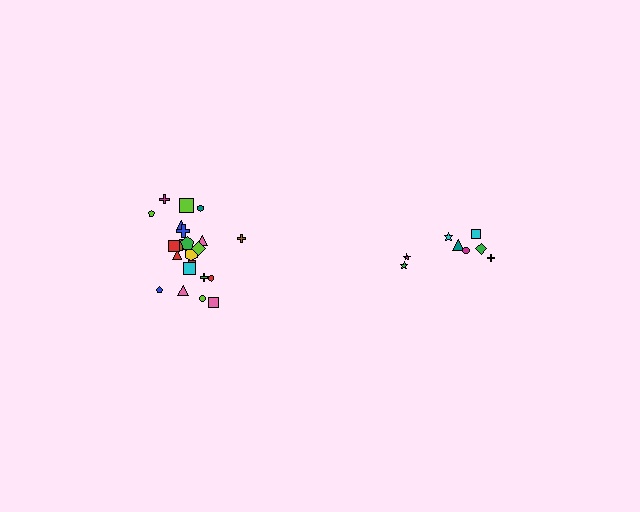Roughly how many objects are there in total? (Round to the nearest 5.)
Roughly 30 objects in total.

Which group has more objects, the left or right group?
The left group.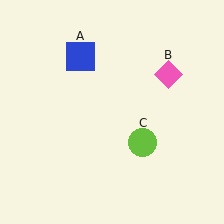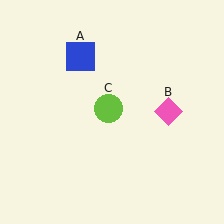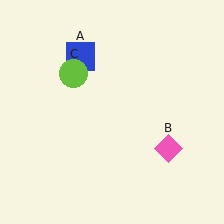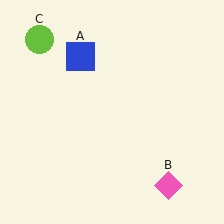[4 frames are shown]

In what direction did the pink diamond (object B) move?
The pink diamond (object B) moved down.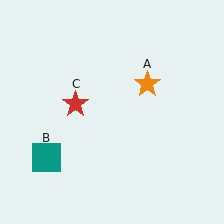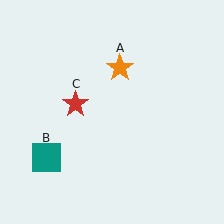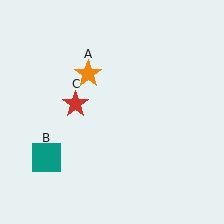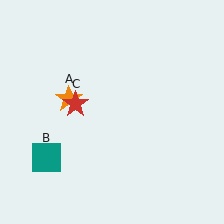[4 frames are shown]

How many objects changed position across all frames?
1 object changed position: orange star (object A).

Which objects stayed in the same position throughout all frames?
Teal square (object B) and red star (object C) remained stationary.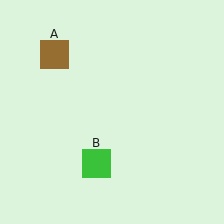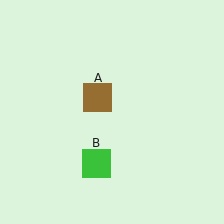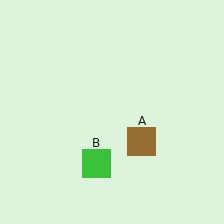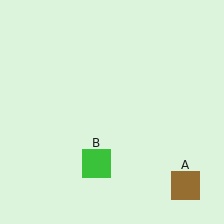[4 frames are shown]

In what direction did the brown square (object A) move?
The brown square (object A) moved down and to the right.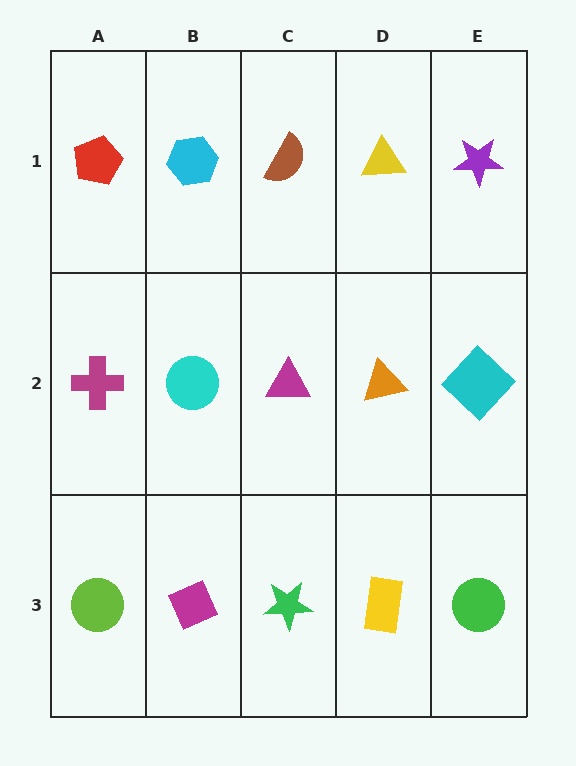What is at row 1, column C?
A brown semicircle.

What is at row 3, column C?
A green star.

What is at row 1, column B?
A cyan hexagon.